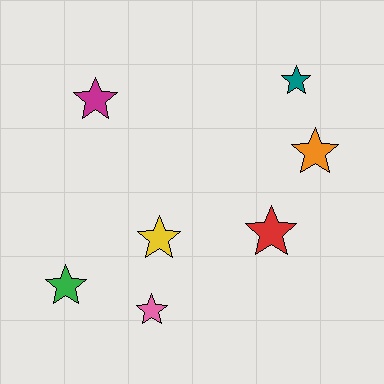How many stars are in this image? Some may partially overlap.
There are 7 stars.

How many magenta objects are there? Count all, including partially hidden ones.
There is 1 magenta object.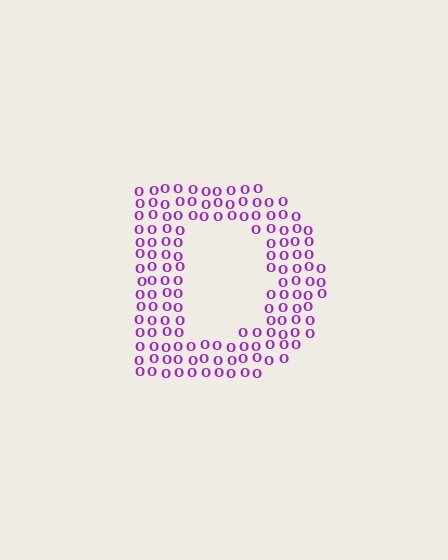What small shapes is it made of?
It is made of small letter O's.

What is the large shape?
The large shape is the letter D.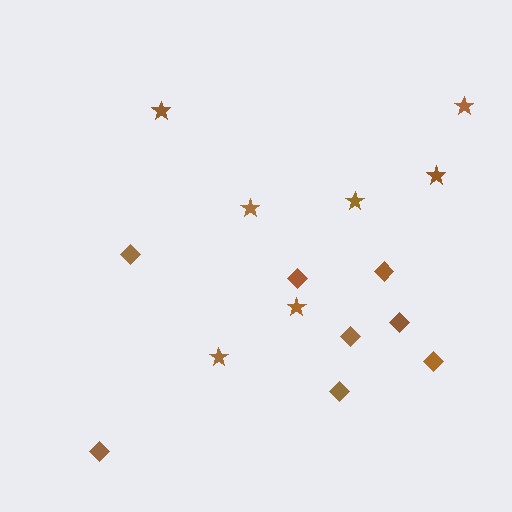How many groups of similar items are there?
There are 2 groups: one group of diamonds (8) and one group of stars (7).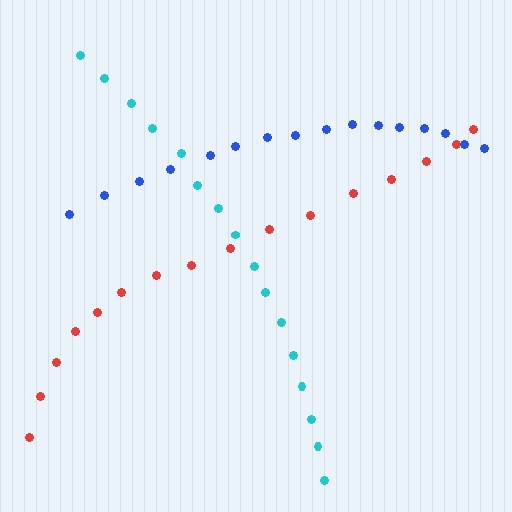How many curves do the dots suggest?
There are 3 distinct paths.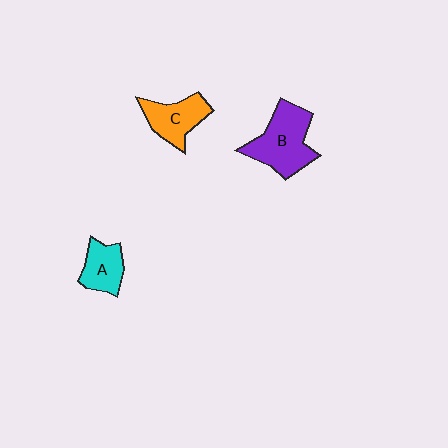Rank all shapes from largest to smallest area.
From largest to smallest: B (purple), C (orange), A (cyan).